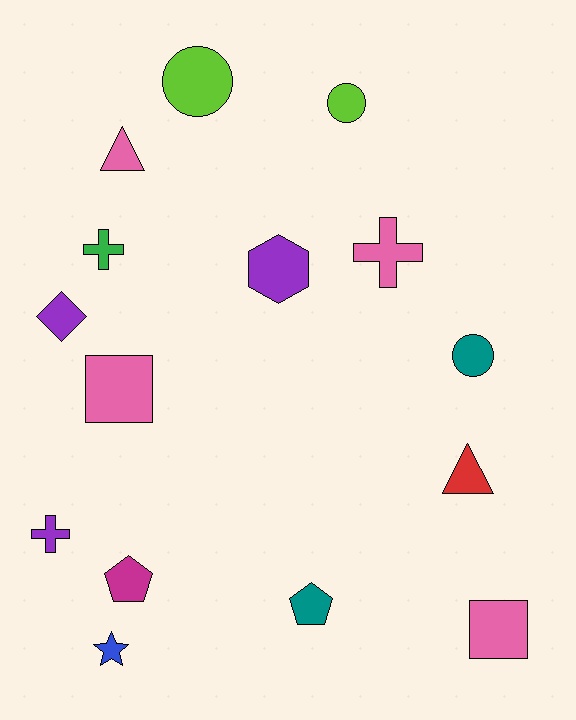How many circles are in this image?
There are 3 circles.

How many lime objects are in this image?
There are 2 lime objects.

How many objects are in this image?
There are 15 objects.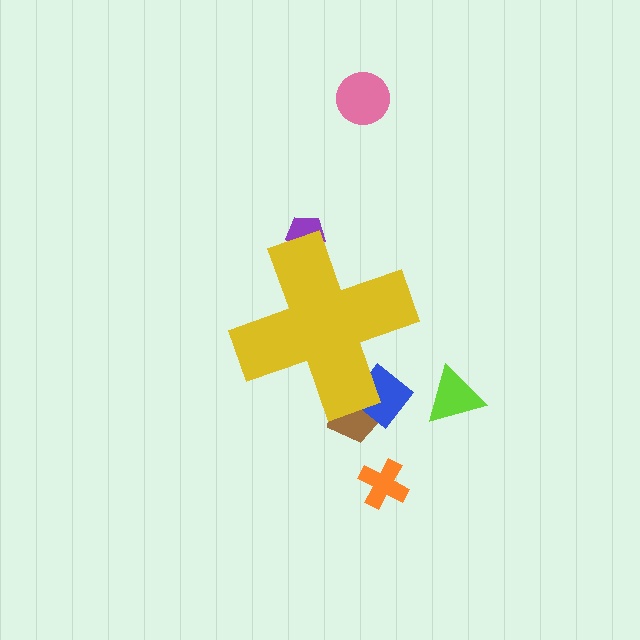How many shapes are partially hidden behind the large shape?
3 shapes are partially hidden.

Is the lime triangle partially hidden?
No, the lime triangle is fully visible.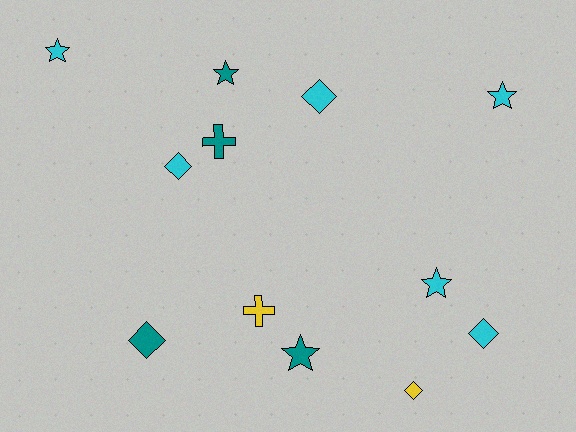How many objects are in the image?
There are 12 objects.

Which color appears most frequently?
Cyan, with 6 objects.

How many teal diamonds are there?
There is 1 teal diamond.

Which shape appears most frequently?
Star, with 5 objects.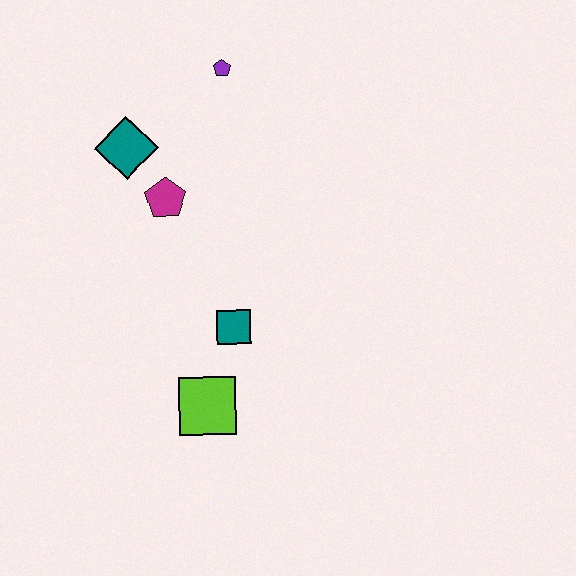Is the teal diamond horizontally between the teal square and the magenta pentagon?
No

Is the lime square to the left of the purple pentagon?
Yes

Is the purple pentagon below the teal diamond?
No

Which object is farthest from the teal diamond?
The lime square is farthest from the teal diamond.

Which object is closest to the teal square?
The lime square is closest to the teal square.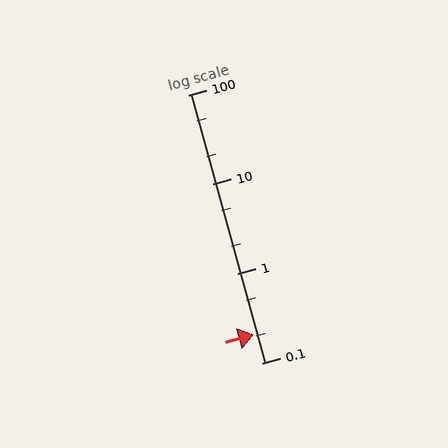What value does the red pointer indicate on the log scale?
The pointer indicates approximately 0.21.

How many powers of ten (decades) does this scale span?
The scale spans 3 decades, from 0.1 to 100.